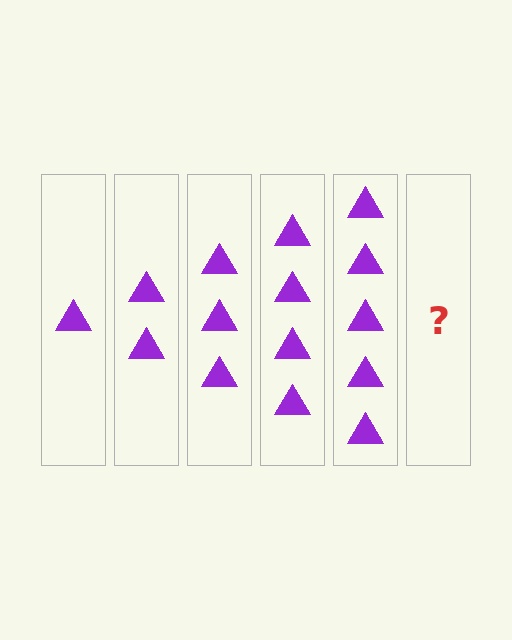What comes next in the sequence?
The next element should be 6 triangles.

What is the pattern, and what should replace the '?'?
The pattern is that each step adds one more triangle. The '?' should be 6 triangles.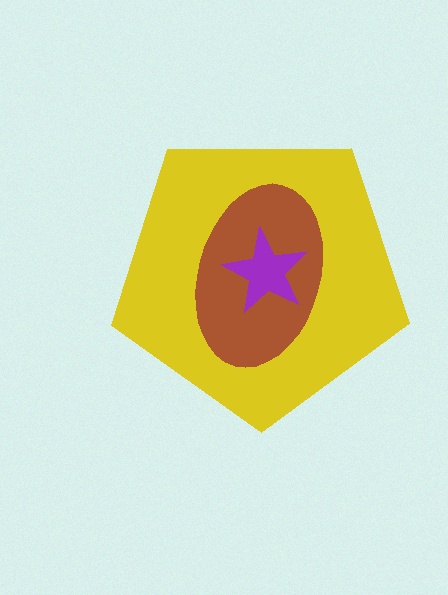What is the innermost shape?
The purple star.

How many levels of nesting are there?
3.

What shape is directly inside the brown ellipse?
The purple star.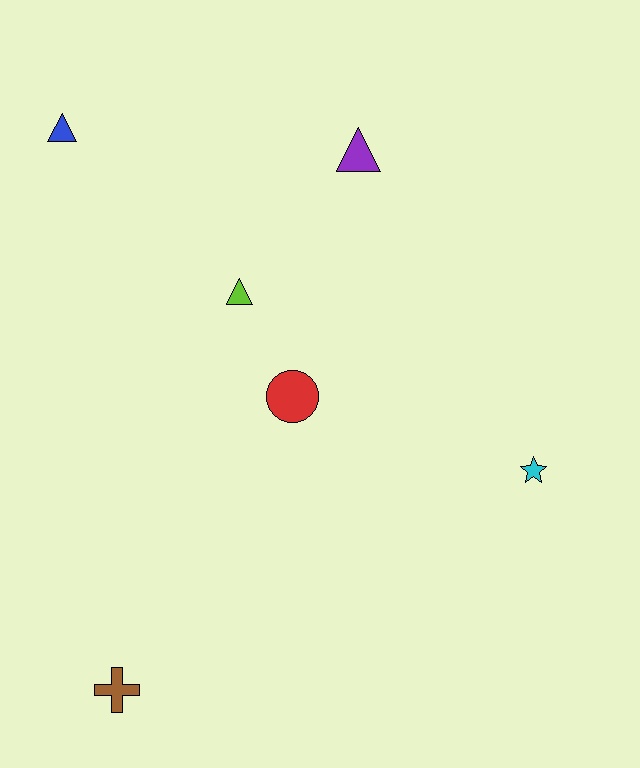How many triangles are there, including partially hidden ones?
There are 3 triangles.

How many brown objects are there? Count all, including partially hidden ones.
There is 1 brown object.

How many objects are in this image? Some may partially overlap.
There are 6 objects.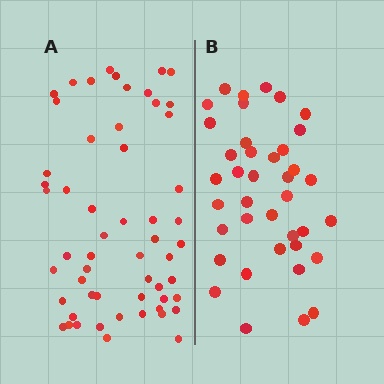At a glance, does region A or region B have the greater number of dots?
Region A (the left region) has more dots.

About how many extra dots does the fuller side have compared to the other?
Region A has approximately 15 more dots than region B.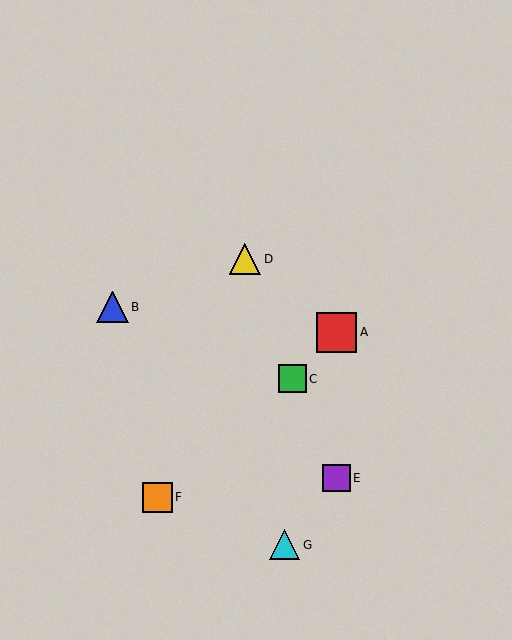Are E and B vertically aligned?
No, E is at x≈337 and B is at x≈112.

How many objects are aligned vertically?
2 objects (A, E) are aligned vertically.